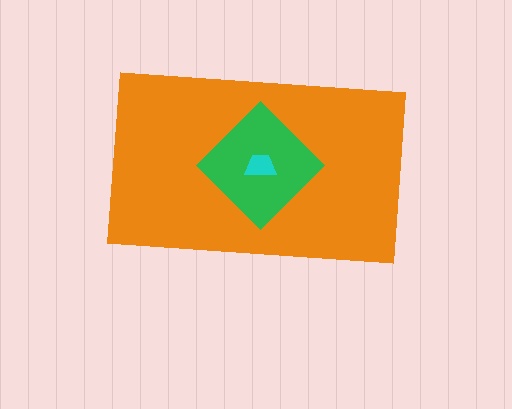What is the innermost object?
The cyan trapezoid.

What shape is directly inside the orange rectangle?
The green diamond.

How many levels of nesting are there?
3.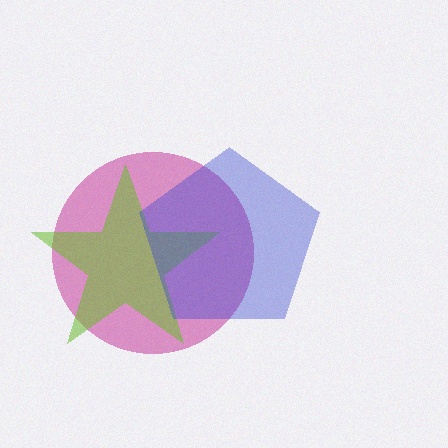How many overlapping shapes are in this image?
There are 3 overlapping shapes in the image.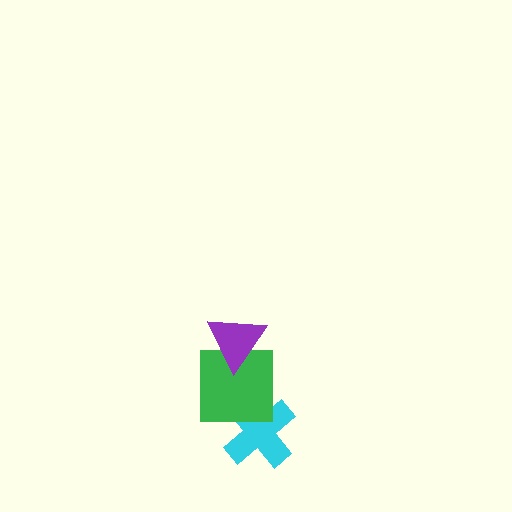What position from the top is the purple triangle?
The purple triangle is 1st from the top.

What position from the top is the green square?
The green square is 2nd from the top.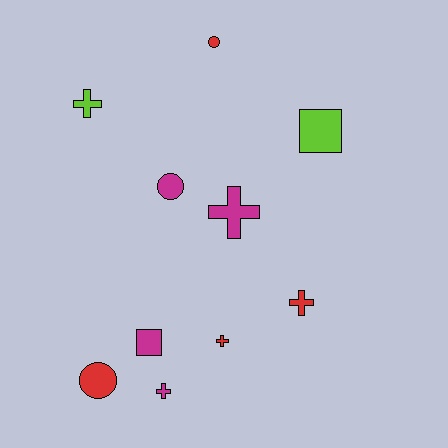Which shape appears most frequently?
Cross, with 5 objects.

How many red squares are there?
There are no red squares.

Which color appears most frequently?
Red, with 4 objects.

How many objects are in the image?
There are 10 objects.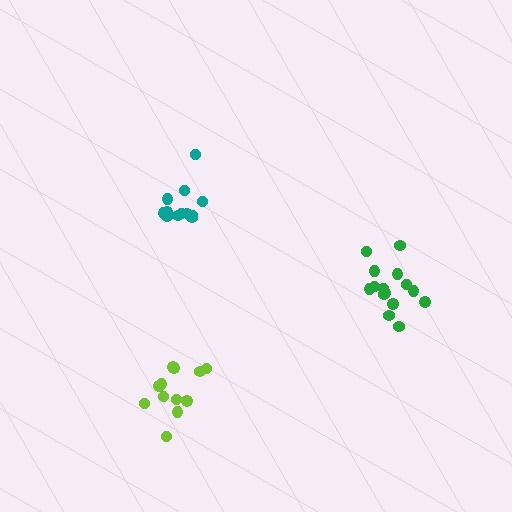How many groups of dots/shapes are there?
There are 3 groups.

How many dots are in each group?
Group 1: 15 dots, Group 2: 12 dots, Group 3: 12 dots (39 total).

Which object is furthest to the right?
The green cluster is rightmost.